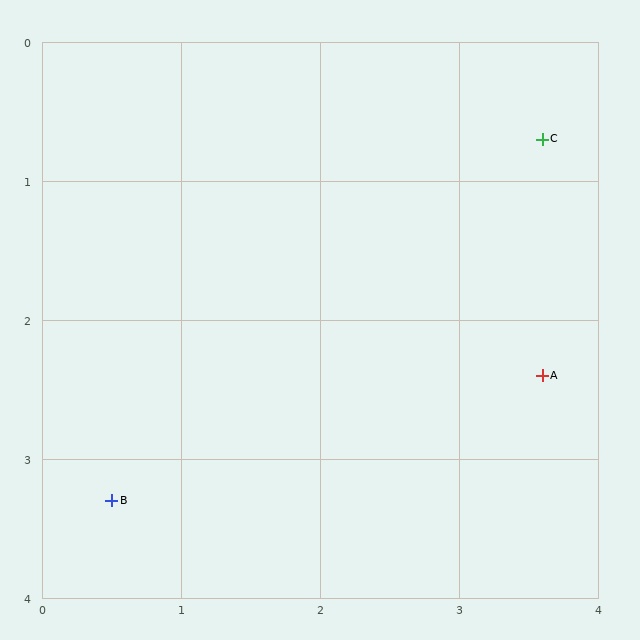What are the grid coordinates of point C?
Point C is at approximately (3.6, 0.7).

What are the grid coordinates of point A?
Point A is at approximately (3.6, 2.4).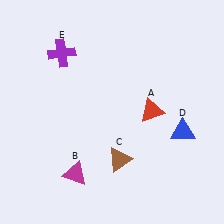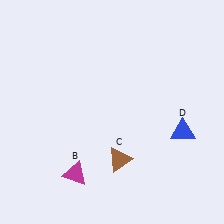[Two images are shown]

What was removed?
The red triangle (A), the purple cross (E) were removed in Image 2.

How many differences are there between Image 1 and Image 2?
There are 2 differences between the two images.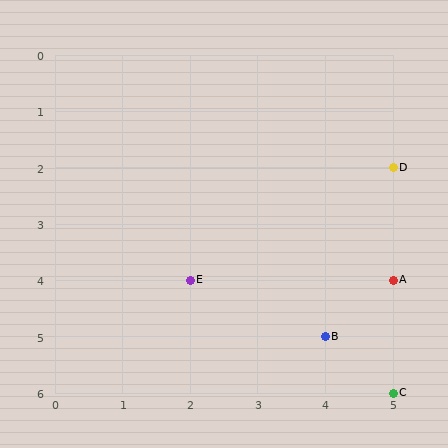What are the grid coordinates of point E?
Point E is at grid coordinates (2, 4).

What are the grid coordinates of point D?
Point D is at grid coordinates (5, 2).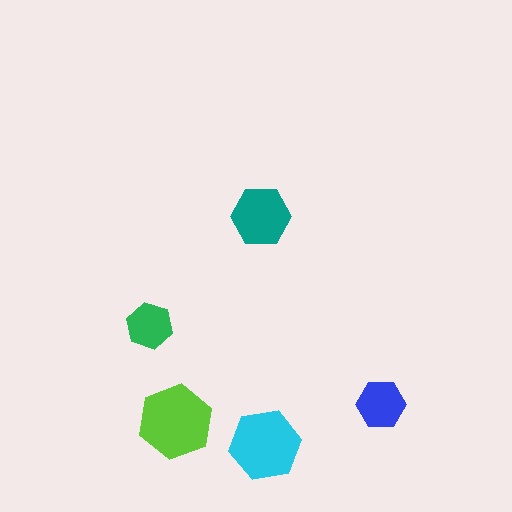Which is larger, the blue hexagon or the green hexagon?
The blue one.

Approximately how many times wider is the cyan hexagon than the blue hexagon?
About 1.5 times wider.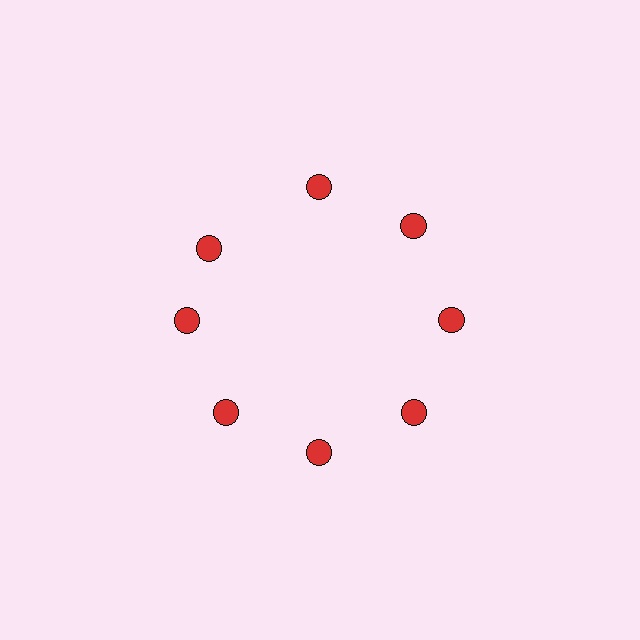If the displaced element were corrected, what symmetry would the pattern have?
It would have 8-fold rotational symmetry — the pattern would map onto itself every 45 degrees.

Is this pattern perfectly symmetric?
No. The 8 red circles are arranged in a ring, but one element near the 10 o'clock position is rotated out of alignment along the ring, breaking the 8-fold rotational symmetry.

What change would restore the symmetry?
The symmetry would be restored by rotating it back into even spacing with its neighbors so that all 8 circles sit at equal angles and equal distance from the center.